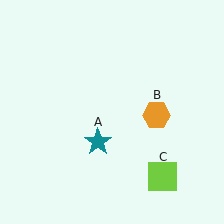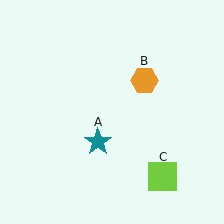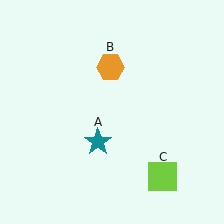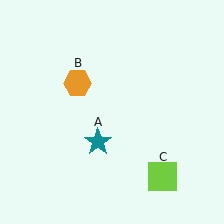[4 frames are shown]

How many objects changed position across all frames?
1 object changed position: orange hexagon (object B).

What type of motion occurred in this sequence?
The orange hexagon (object B) rotated counterclockwise around the center of the scene.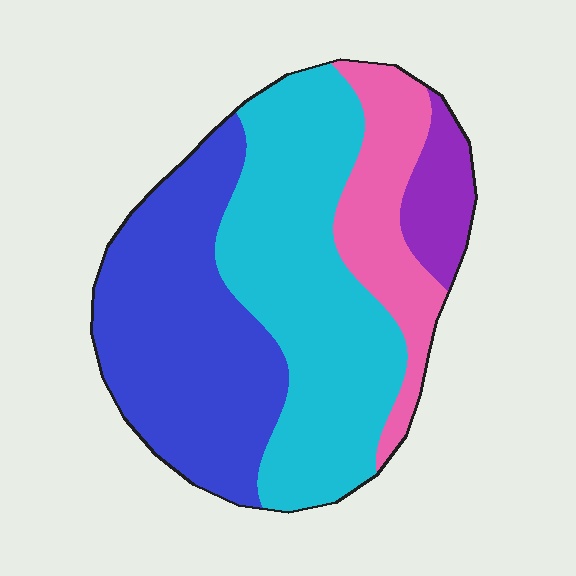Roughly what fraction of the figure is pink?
Pink takes up about one sixth (1/6) of the figure.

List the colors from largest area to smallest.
From largest to smallest: cyan, blue, pink, purple.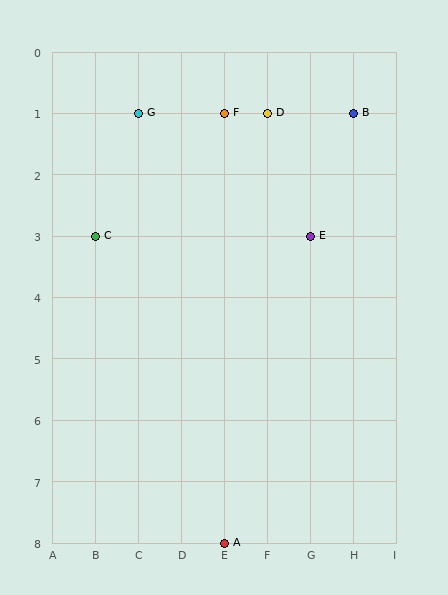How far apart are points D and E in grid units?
Points D and E are 1 column and 2 rows apart (about 2.2 grid units diagonally).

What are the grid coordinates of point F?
Point F is at grid coordinates (E, 1).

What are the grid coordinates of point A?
Point A is at grid coordinates (E, 8).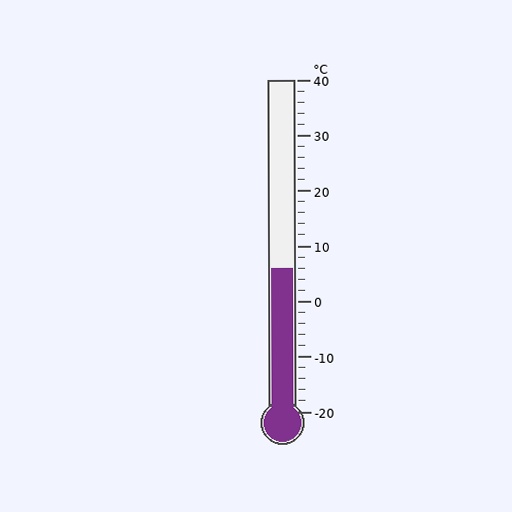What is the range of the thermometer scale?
The thermometer scale ranges from -20°C to 40°C.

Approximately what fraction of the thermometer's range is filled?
The thermometer is filled to approximately 45% of its range.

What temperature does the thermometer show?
The thermometer shows approximately 6°C.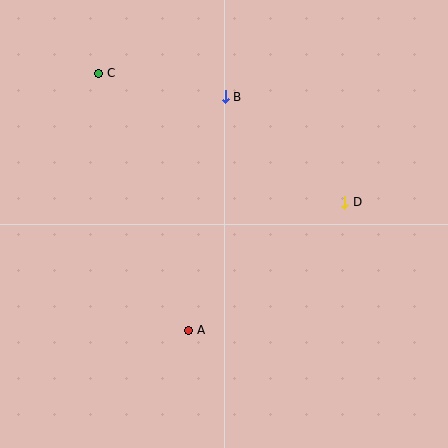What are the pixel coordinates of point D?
Point D is at (345, 203).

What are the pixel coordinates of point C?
Point C is at (99, 73).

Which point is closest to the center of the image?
Point A at (189, 330) is closest to the center.